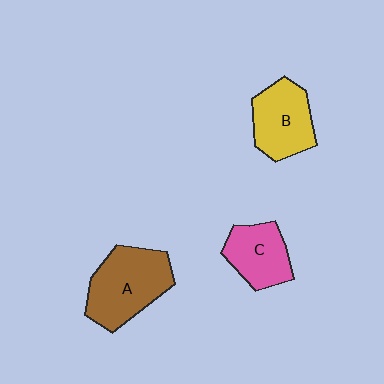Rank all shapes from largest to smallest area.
From largest to smallest: A (brown), B (yellow), C (pink).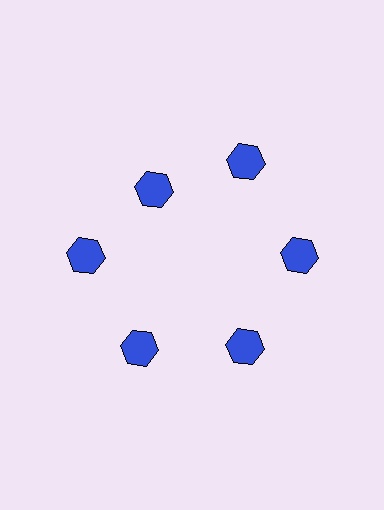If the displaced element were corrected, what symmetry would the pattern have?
It would have 6-fold rotational symmetry — the pattern would map onto itself every 60 degrees.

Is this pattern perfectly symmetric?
No. The 6 blue hexagons are arranged in a ring, but one element near the 11 o'clock position is pulled inward toward the center, breaking the 6-fold rotational symmetry.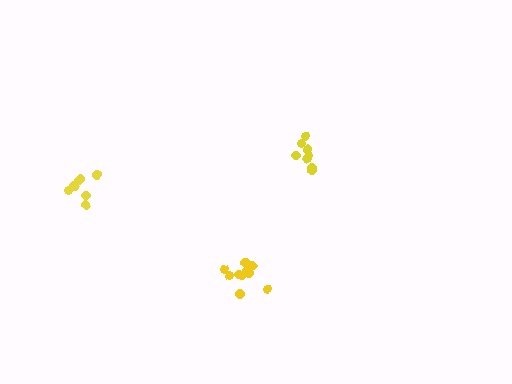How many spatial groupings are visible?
There are 3 spatial groupings.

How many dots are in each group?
Group 1: 8 dots, Group 2: 7 dots, Group 3: 10 dots (25 total).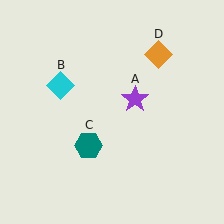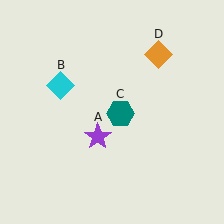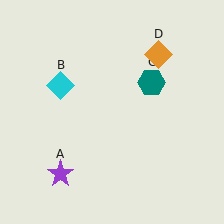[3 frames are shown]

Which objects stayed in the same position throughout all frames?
Cyan diamond (object B) and orange diamond (object D) remained stationary.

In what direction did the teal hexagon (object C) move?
The teal hexagon (object C) moved up and to the right.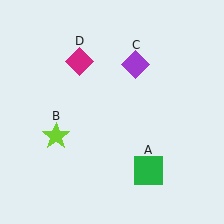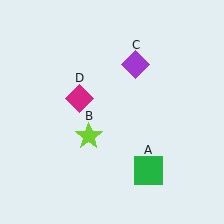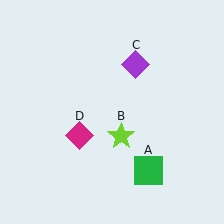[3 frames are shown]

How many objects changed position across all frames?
2 objects changed position: lime star (object B), magenta diamond (object D).